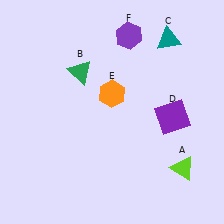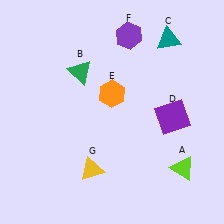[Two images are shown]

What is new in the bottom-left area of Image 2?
A yellow triangle (G) was added in the bottom-left area of Image 2.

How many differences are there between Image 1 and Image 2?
There is 1 difference between the two images.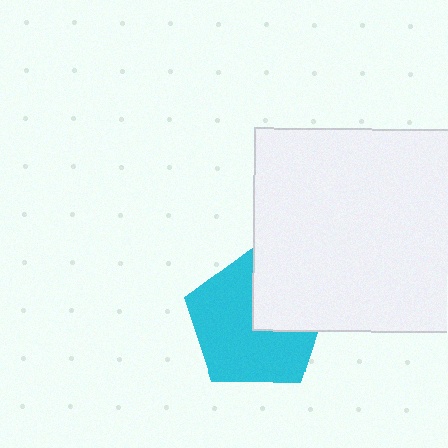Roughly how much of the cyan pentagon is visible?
Most of it is visible (roughly 67%).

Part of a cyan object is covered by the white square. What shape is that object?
It is a pentagon.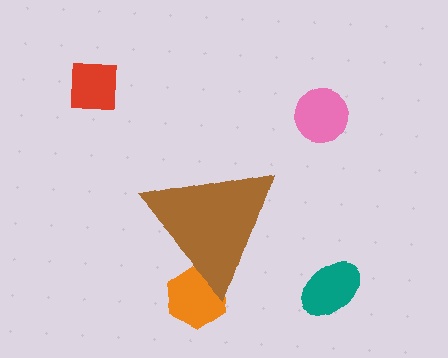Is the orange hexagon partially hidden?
Yes, the orange hexagon is partially hidden behind the brown triangle.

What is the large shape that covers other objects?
A brown triangle.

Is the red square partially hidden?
No, the red square is fully visible.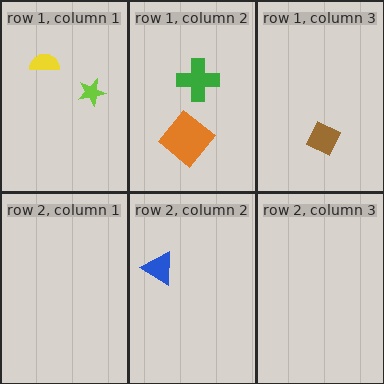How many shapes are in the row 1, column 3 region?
1.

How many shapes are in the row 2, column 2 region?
1.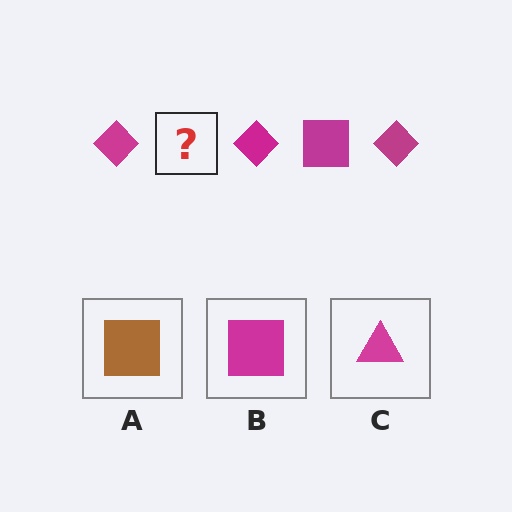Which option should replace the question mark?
Option B.